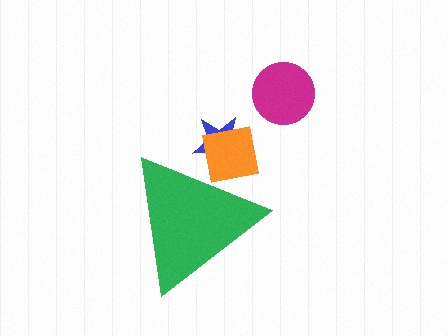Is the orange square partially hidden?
Yes, the orange square is partially hidden behind the green triangle.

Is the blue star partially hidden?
Yes, the blue star is partially hidden behind the green triangle.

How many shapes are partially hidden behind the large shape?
2 shapes are partially hidden.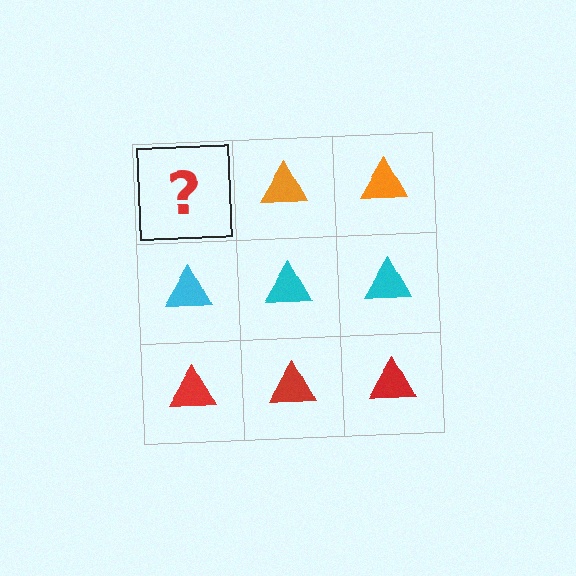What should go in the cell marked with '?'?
The missing cell should contain an orange triangle.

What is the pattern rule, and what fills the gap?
The rule is that each row has a consistent color. The gap should be filled with an orange triangle.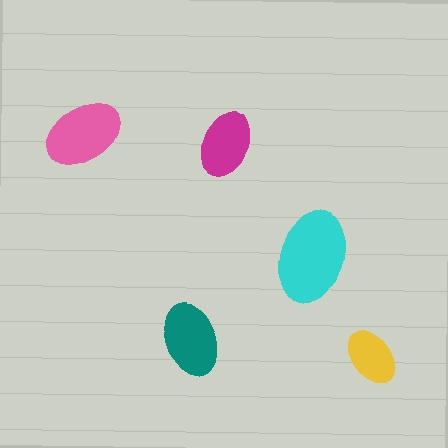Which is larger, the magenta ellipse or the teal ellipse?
The teal one.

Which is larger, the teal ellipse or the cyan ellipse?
The cyan one.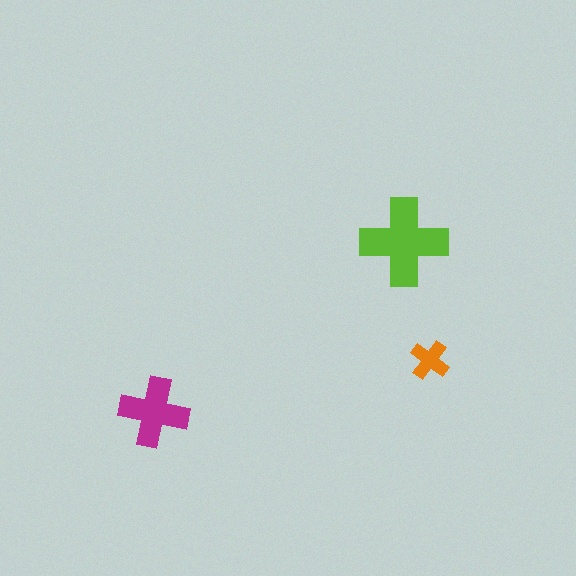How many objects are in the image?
There are 3 objects in the image.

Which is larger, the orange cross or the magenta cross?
The magenta one.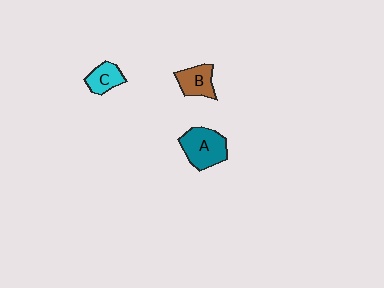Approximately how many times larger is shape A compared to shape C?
Approximately 1.8 times.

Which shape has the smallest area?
Shape C (cyan).